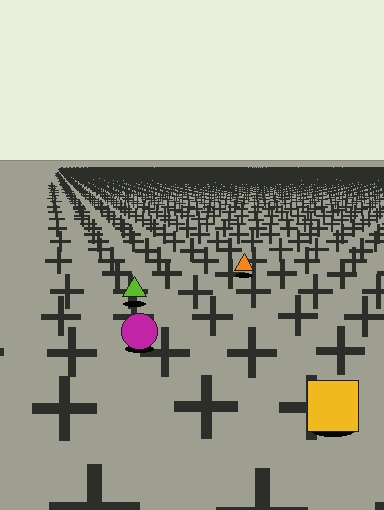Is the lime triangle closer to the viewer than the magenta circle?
No. The magenta circle is closer — you can tell from the texture gradient: the ground texture is coarser near it.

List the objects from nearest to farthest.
From nearest to farthest: the yellow square, the magenta circle, the lime triangle, the orange triangle.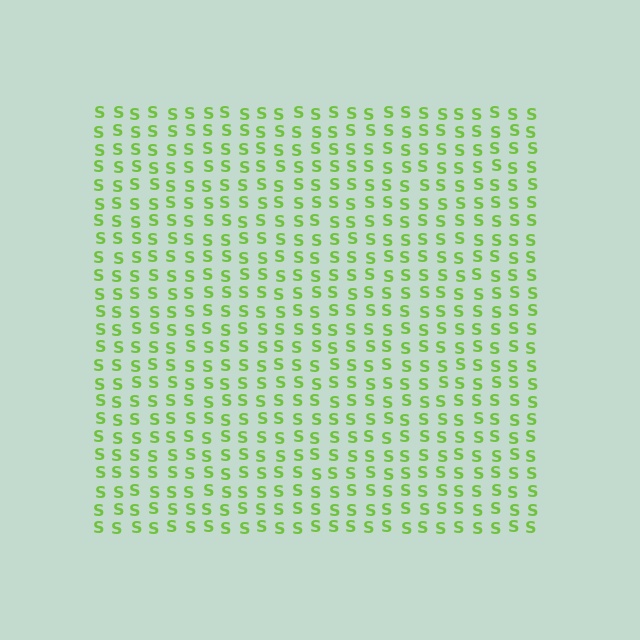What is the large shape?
The large shape is a square.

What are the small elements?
The small elements are letter S's.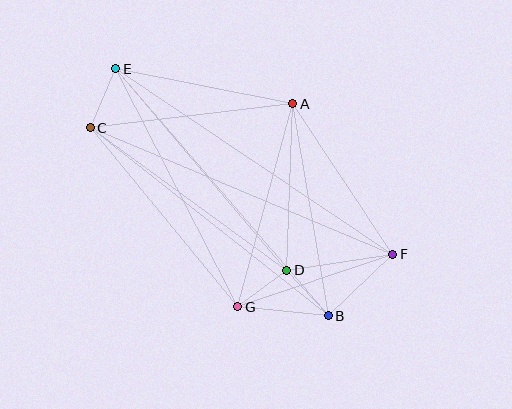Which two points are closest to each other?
Points D and G are closest to each other.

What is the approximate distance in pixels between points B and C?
The distance between B and C is approximately 303 pixels.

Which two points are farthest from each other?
Points E and F are farthest from each other.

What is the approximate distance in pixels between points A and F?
The distance between A and F is approximately 181 pixels.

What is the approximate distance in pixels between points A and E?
The distance between A and E is approximately 181 pixels.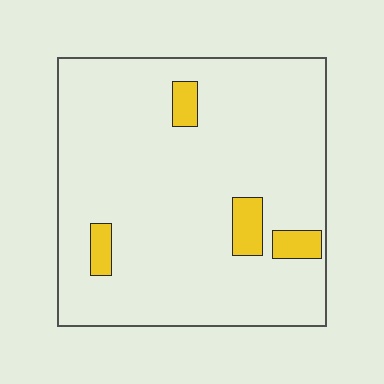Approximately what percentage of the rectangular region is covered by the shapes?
Approximately 10%.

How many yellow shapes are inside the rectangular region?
4.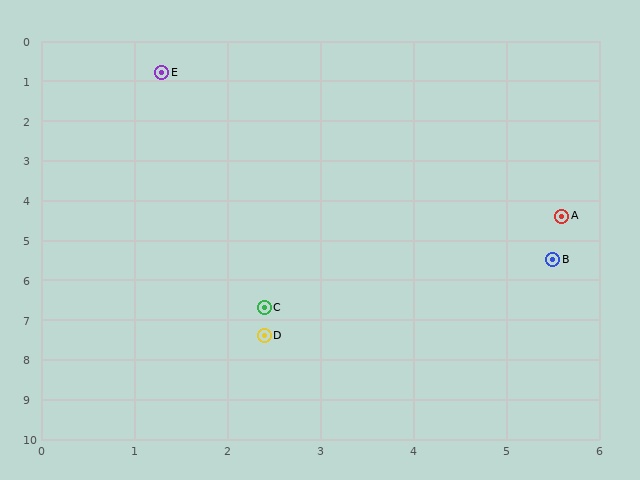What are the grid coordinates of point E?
Point E is at approximately (1.3, 0.8).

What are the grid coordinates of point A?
Point A is at approximately (5.6, 4.4).